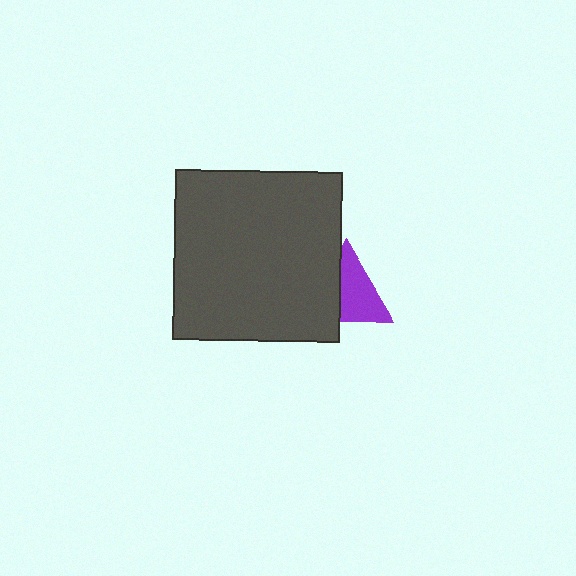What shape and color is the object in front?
The object in front is a dark gray rectangle.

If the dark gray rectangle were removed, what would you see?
You would see the complete purple triangle.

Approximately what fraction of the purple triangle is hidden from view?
Roughly 42% of the purple triangle is hidden behind the dark gray rectangle.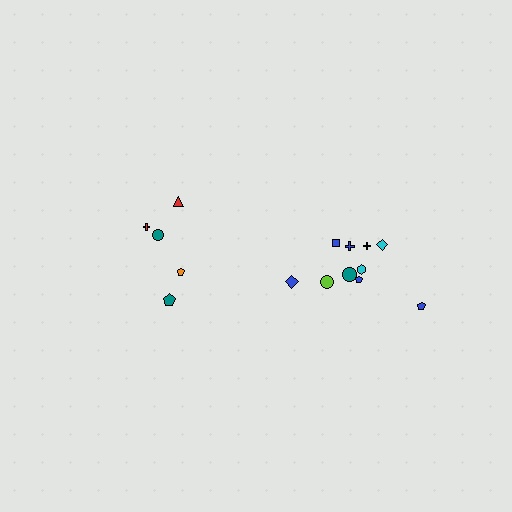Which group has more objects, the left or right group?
The right group.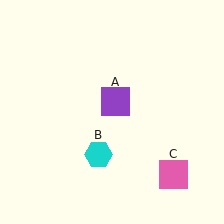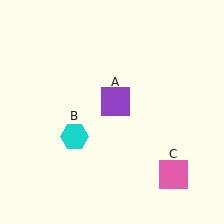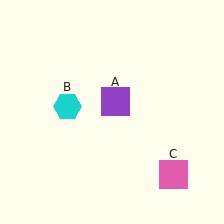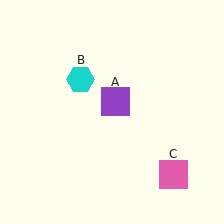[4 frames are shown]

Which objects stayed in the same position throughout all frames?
Purple square (object A) and pink square (object C) remained stationary.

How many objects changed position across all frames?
1 object changed position: cyan hexagon (object B).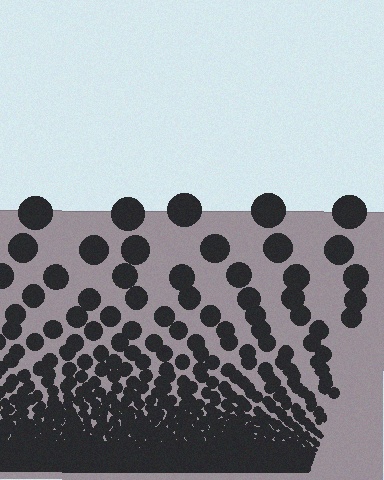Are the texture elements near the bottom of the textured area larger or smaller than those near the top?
Smaller. The gradient is inverted — elements near the bottom are smaller and denser.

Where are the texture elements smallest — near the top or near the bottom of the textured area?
Near the bottom.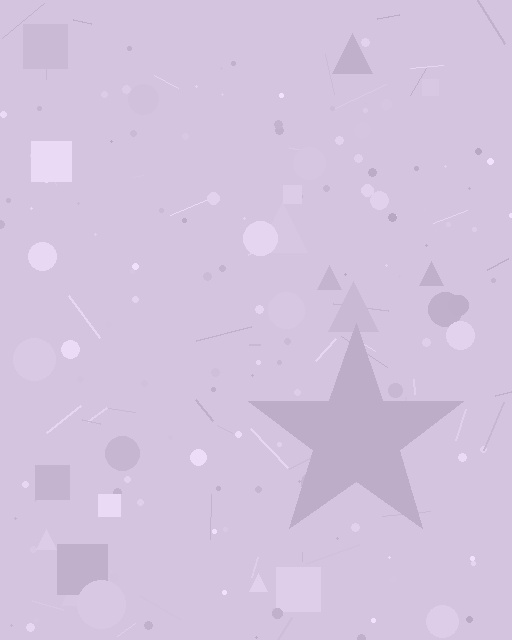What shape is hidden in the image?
A star is hidden in the image.